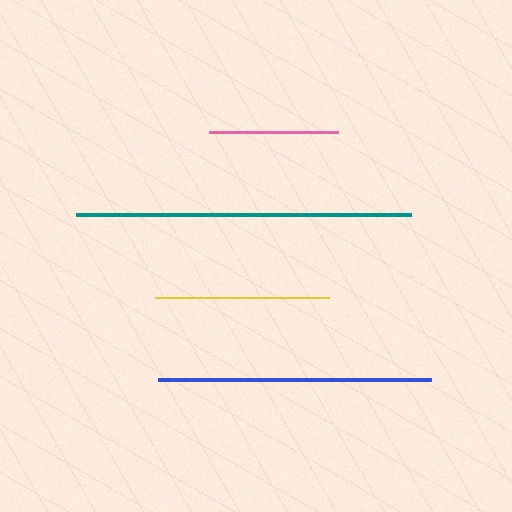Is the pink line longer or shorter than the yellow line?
The yellow line is longer than the pink line.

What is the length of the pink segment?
The pink segment is approximately 129 pixels long.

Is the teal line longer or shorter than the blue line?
The teal line is longer than the blue line.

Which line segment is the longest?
The teal line is the longest at approximately 335 pixels.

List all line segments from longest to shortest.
From longest to shortest: teal, blue, yellow, pink.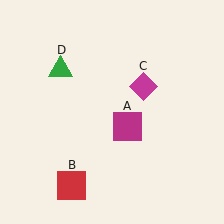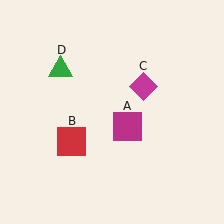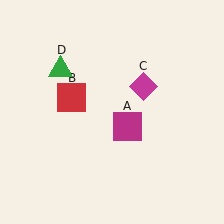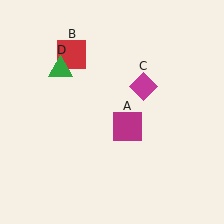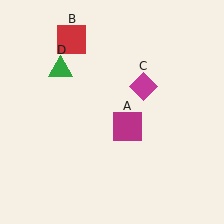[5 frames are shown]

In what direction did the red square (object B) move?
The red square (object B) moved up.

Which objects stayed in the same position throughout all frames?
Magenta square (object A) and magenta diamond (object C) and green triangle (object D) remained stationary.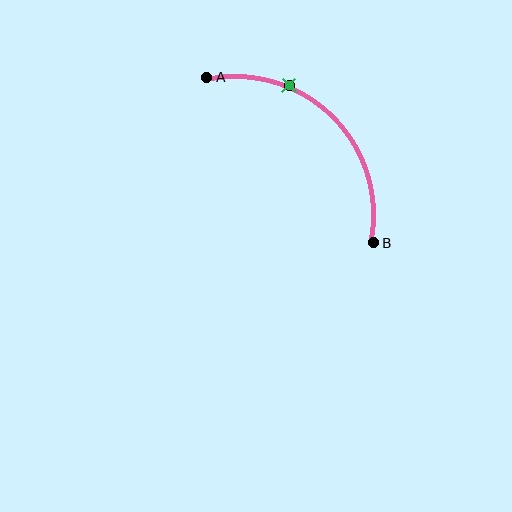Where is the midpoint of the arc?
The arc midpoint is the point on the curve farthest from the straight line joining A and B. It sits above and to the right of that line.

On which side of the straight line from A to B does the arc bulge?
The arc bulges above and to the right of the straight line connecting A and B.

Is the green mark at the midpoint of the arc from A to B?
No. The green mark lies on the arc but is closer to endpoint A. The arc midpoint would be at the point on the curve equidistant along the arc from both A and B.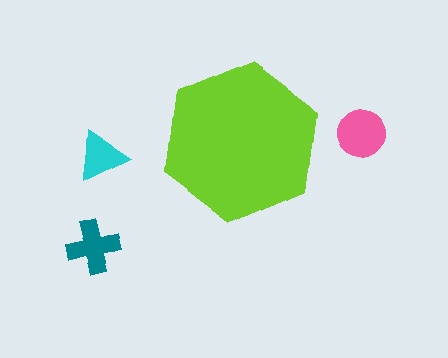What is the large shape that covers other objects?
A lime hexagon.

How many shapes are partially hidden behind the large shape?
0 shapes are partially hidden.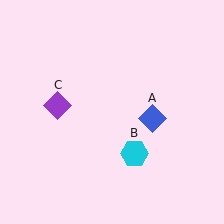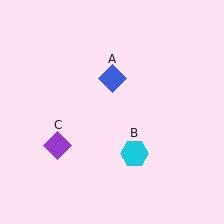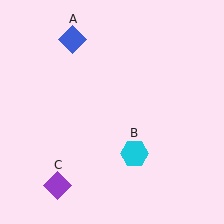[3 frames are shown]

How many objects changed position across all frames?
2 objects changed position: blue diamond (object A), purple diamond (object C).